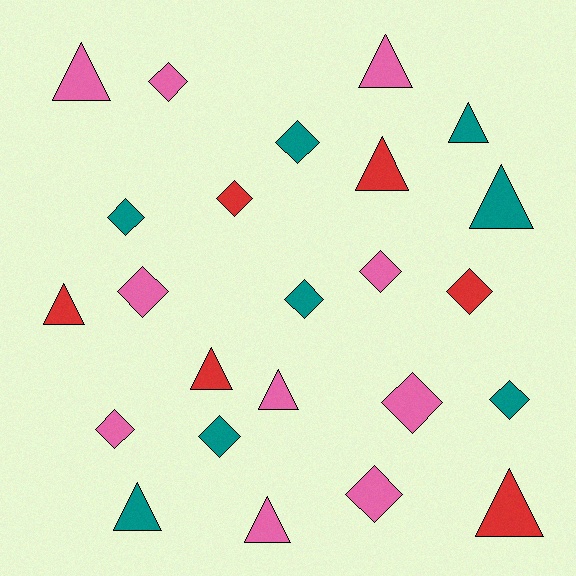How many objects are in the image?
There are 24 objects.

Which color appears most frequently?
Pink, with 10 objects.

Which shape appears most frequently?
Diamond, with 13 objects.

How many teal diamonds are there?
There are 5 teal diamonds.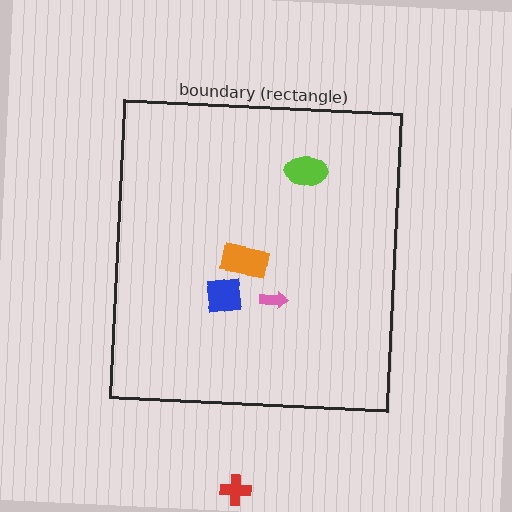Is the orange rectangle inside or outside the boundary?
Inside.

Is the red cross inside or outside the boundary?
Outside.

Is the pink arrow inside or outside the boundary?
Inside.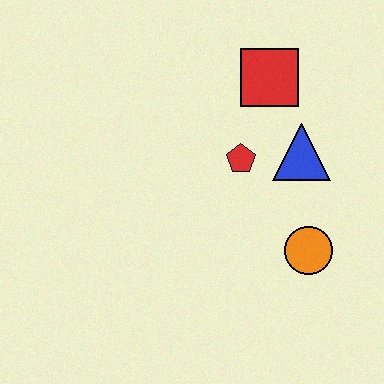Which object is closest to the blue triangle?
The red pentagon is closest to the blue triangle.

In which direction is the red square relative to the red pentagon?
The red square is above the red pentagon.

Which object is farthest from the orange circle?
The red square is farthest from the orange circle.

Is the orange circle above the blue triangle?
No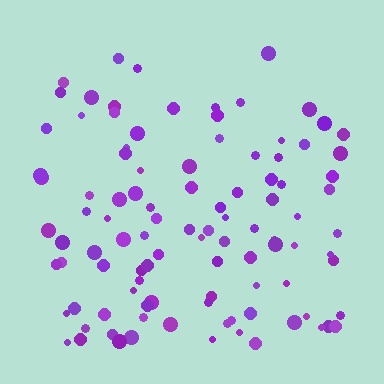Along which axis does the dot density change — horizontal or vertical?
Vertical.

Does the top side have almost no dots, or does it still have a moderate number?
Still a moderate number, just noticeably fewer than the bottom.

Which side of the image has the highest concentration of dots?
The bottom.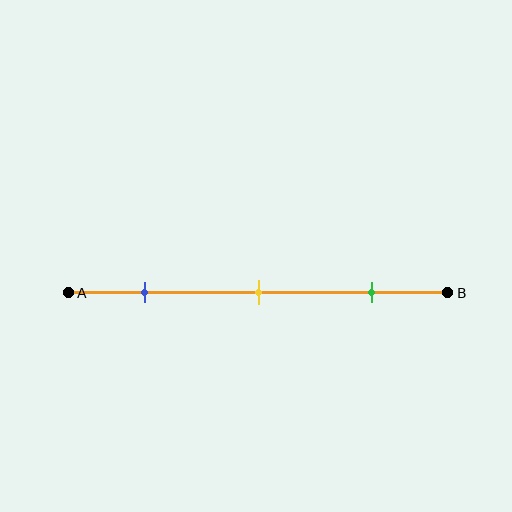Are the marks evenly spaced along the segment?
Yes, the marks are approximately evenly spaced.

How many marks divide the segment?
There are 3 marks dividing the segment.